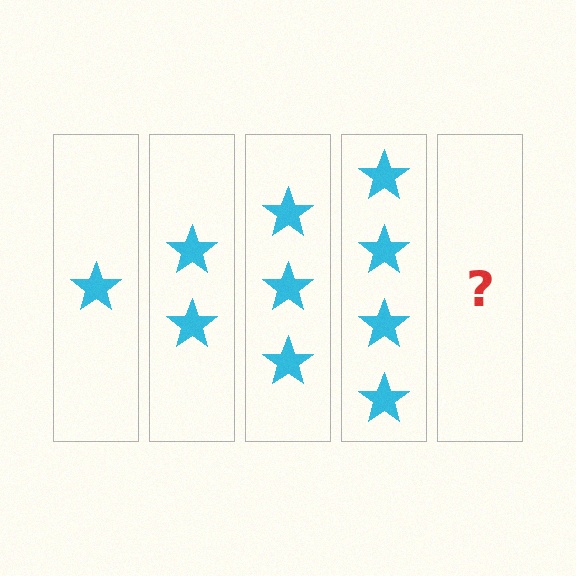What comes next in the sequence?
The next element should be 5 stars.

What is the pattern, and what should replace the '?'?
The pattern is that each step adds one more star. The '?' should be 5 stars.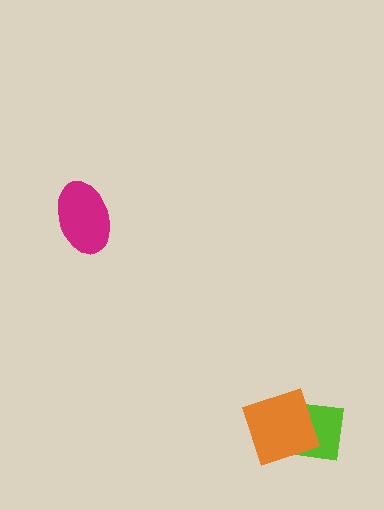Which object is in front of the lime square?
The orange diamond is in front of the lime square.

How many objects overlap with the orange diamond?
1 object overlaps with the orange diamond.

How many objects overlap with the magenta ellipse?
0 objects overlap with the magenta ellipse.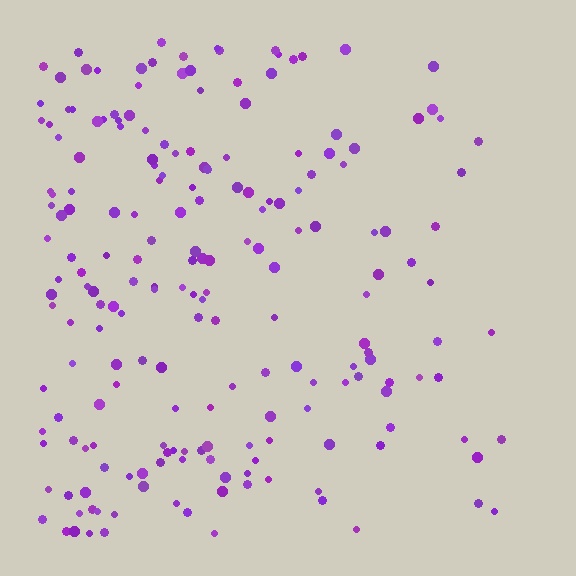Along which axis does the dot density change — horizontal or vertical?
Horizontal.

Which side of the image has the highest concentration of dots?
The left.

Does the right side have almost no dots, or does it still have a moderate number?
Still a moderate number, just noticeably fewer than the left.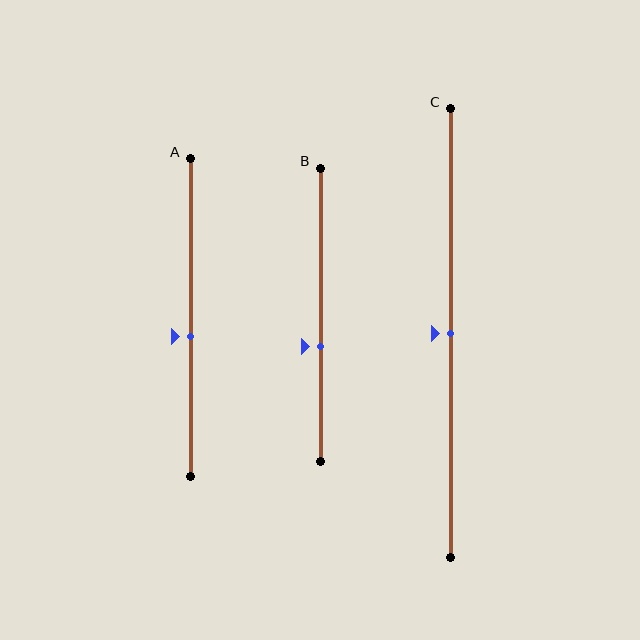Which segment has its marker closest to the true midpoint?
Segment C has its marker closest to the true midpoint.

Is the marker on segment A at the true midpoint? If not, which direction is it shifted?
No, the marker on segment A is shifted downward by about 6% of the segment length.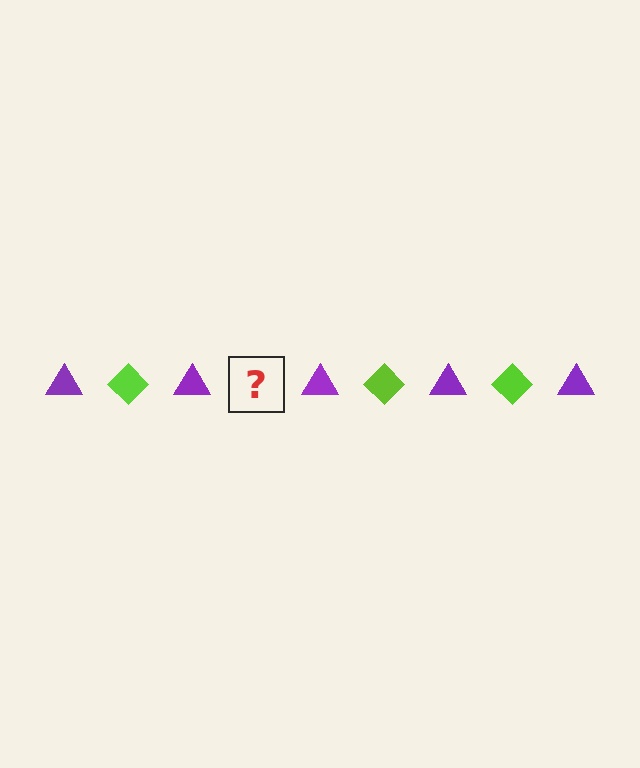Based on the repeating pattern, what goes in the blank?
The blank should be a lime diamond.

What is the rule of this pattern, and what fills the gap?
The rule is that the pattern alternates between purple triangle and lime diamond. The gap should be filled with a lime diamond.